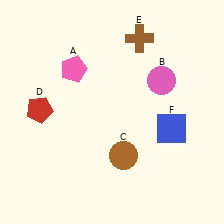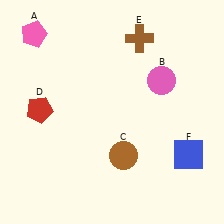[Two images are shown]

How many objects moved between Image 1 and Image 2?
2 objects moved between the two images.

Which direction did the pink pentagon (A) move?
The pink pentagon (A) moved left.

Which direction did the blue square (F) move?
The blue square (F) moved down.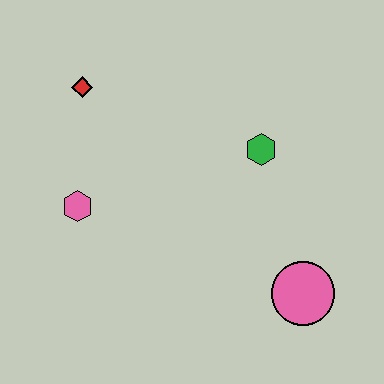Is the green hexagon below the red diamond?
Yes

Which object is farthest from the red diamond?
The pink circle is farthest from the red diamond.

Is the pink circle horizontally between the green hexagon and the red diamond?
No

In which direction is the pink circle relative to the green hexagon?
The pink circle is below the green hexagon.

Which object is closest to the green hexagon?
The pink circle is closest to the green hexagon.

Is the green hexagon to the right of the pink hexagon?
Yes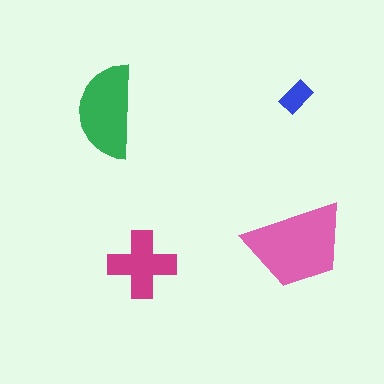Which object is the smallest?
The blue rectangle.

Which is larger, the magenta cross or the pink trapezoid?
The pink trapezoid.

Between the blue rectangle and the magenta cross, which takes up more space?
The magenta cross.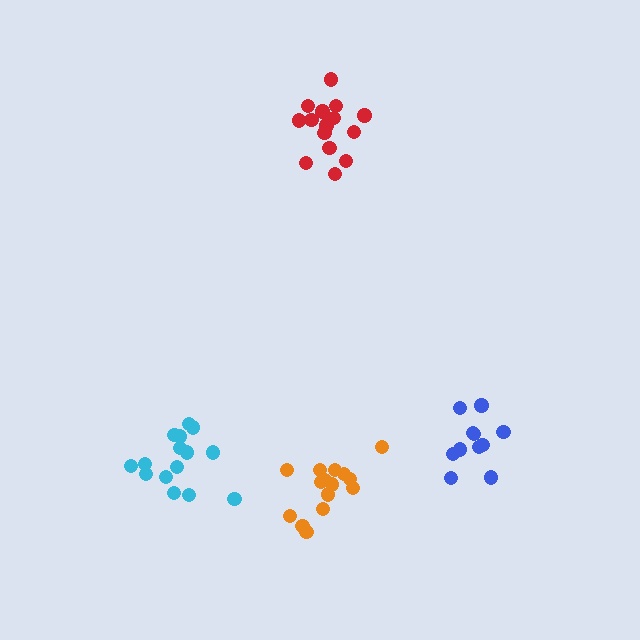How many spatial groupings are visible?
There are 4 spatial groupings.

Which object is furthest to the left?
The cyan cluster is leftmost.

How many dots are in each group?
Group 1: 11 dots, Group 2: 15 dots, Group 3: 15 dots, Group 4: 15 dots (56 total).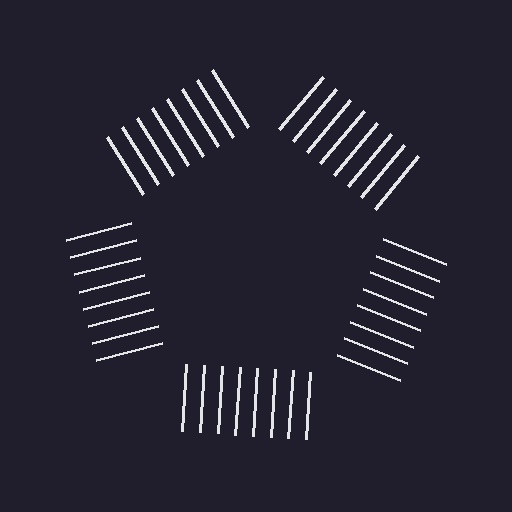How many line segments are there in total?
40 — 8 along each of the 5 edges.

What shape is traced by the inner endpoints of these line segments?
An illusory pentagon — the line segments terminate on its edges but no continuous stroke is drawn.